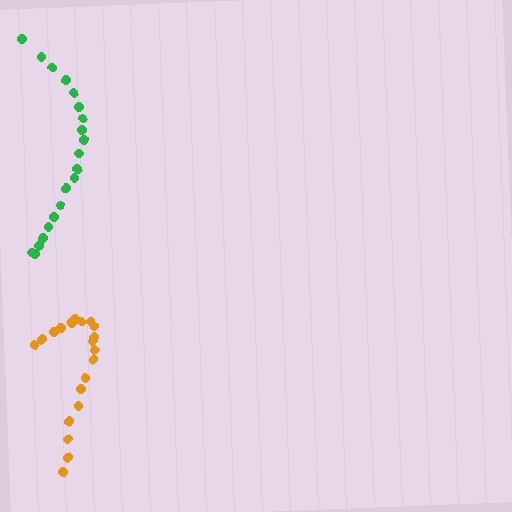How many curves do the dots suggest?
There are 2 distinct paths.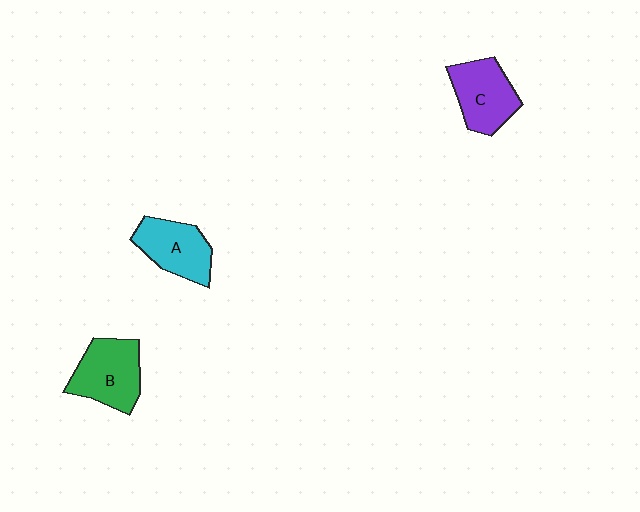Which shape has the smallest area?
Shape A (cyan).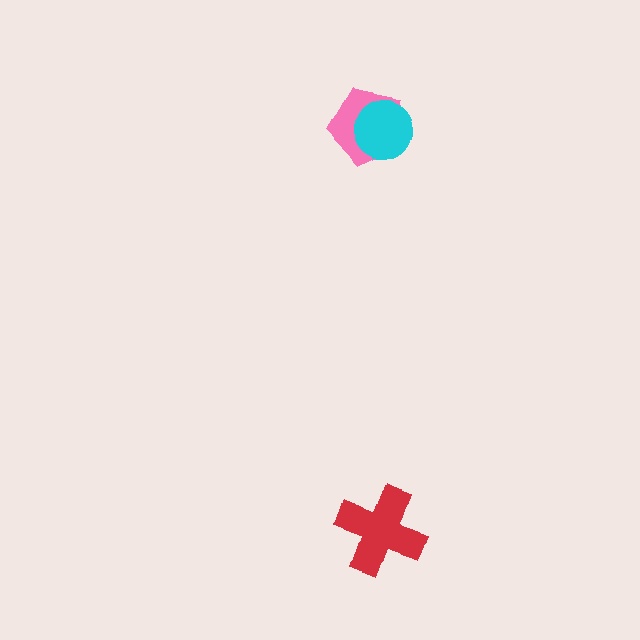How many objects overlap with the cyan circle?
1 object overlaps with the cyan circle.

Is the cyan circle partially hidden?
No, no other shape covers it.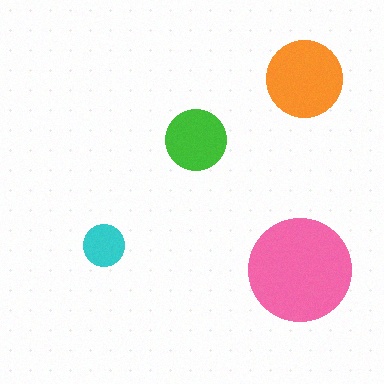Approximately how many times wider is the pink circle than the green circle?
About 1.5 times wider.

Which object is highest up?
The orange circle is topmost.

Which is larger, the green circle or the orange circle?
The orange one.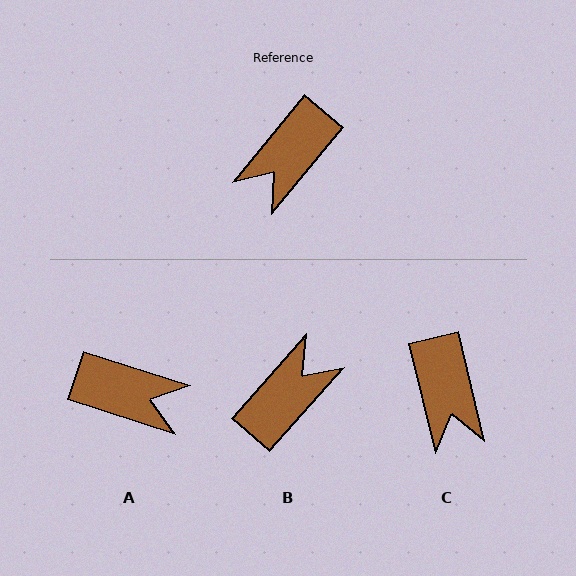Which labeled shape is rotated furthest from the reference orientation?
B, about 178 degrees away.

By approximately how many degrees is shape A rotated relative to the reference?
Approximately 112 degrees counter-clockwise.